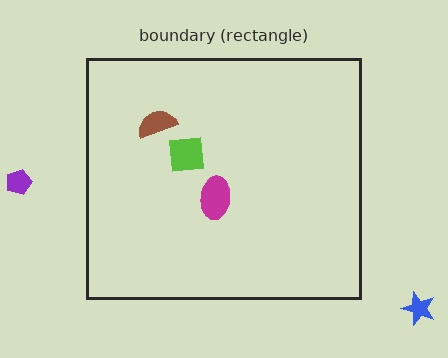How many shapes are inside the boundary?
3 inside, 2 outside.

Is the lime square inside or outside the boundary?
Inside.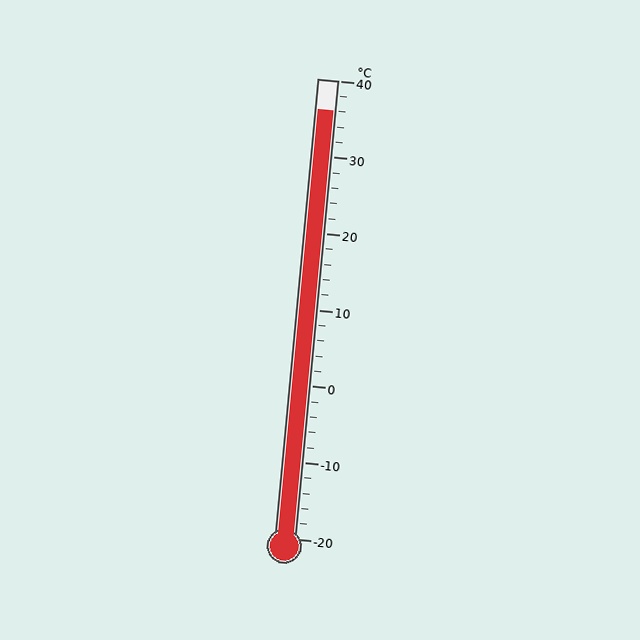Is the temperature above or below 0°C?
The temperature is above 0°C.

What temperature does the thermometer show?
The thermometer shows approximately 36°C.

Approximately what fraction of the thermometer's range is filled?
The thermometer is filled to approximately 95% of its range.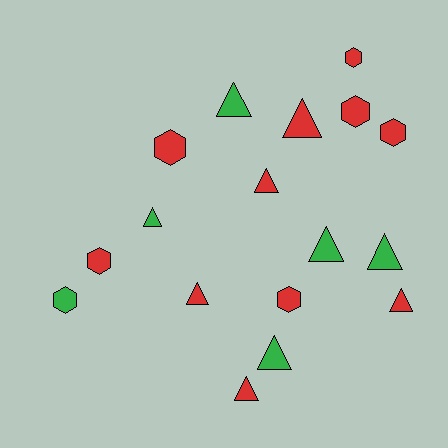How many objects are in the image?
There are 17 objects.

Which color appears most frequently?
Red, with 11 objects.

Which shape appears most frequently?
Triangle, with 10 objects.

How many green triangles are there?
There are 5 green triangles.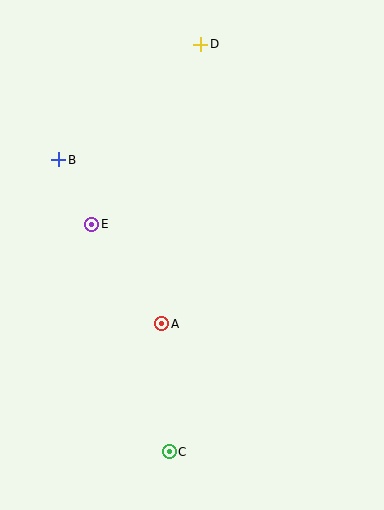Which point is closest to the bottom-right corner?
Point C is closest to the bottom-right corner.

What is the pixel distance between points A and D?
The distance between A and D is 282 pixels.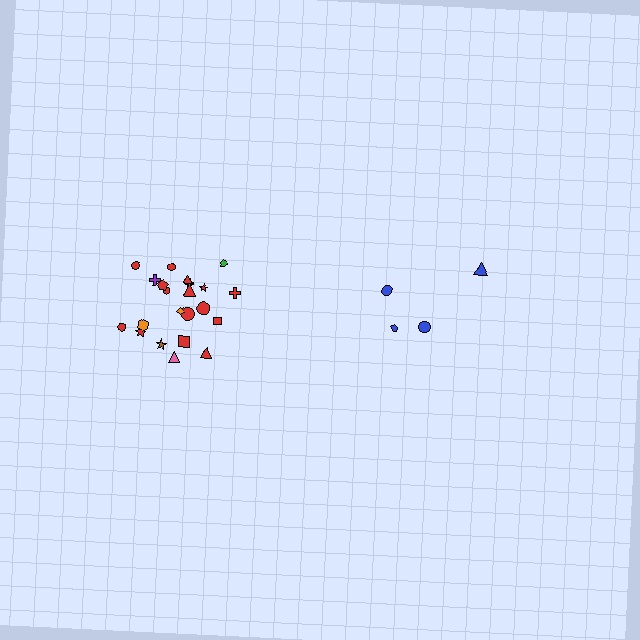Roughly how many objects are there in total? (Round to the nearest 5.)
Roughly 25 objects in total.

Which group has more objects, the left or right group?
The left group.